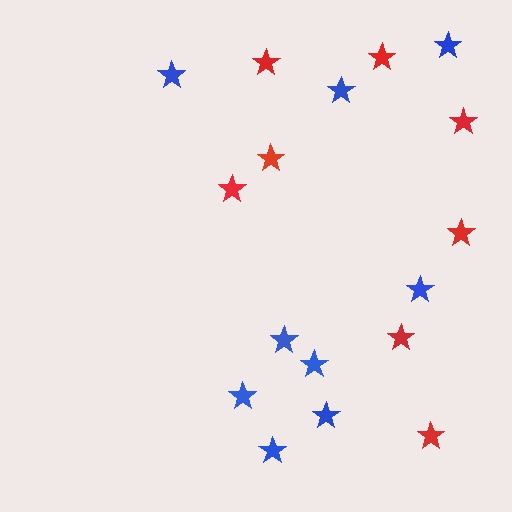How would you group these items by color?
There are 2 groups: one group of blue stars (9) and one group of red stars (8).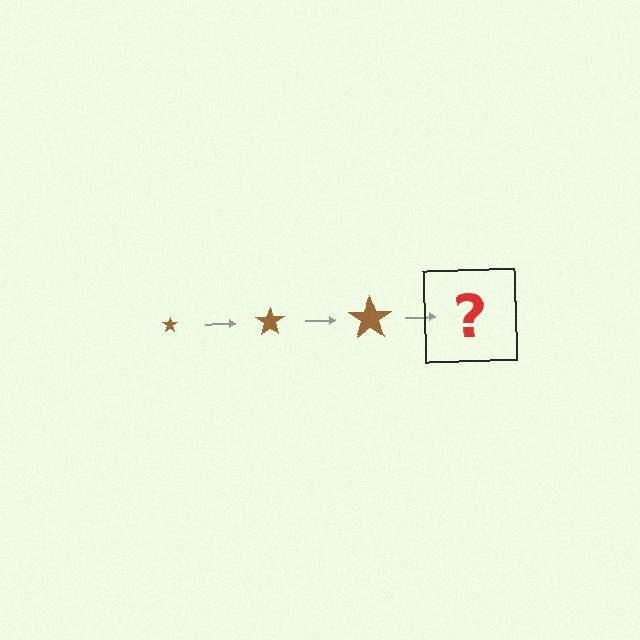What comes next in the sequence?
The next element should be a brown star, larger than the previous one.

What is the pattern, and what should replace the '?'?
The pattern is that the star gets progressively larger each step. The '?' should be a brown star, larger than the previous one.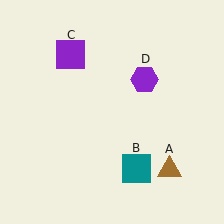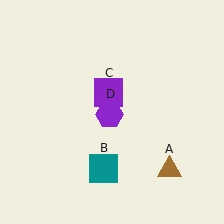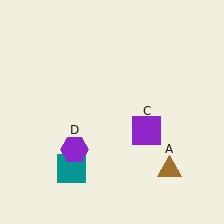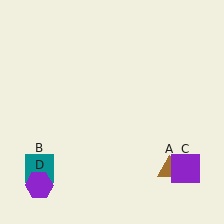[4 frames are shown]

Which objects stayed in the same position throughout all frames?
Brown triangle (object A) remained stationary.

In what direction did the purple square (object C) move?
The purple square (object C) moved down and to the right.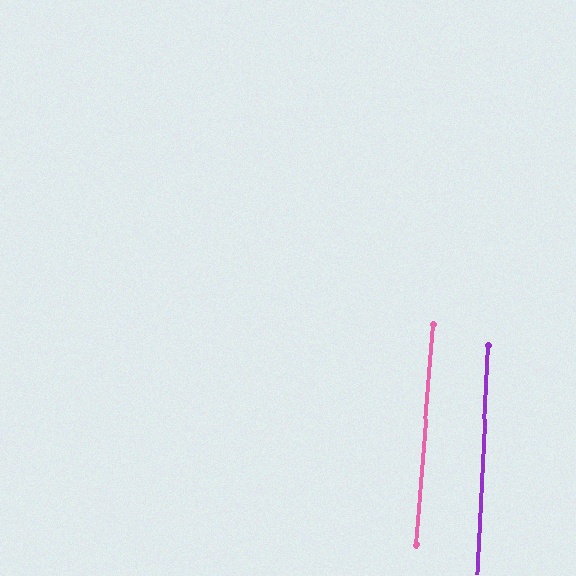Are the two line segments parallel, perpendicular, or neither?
Parallel — their directions differ by only 1.6°.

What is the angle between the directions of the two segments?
Approximately 2 degrees.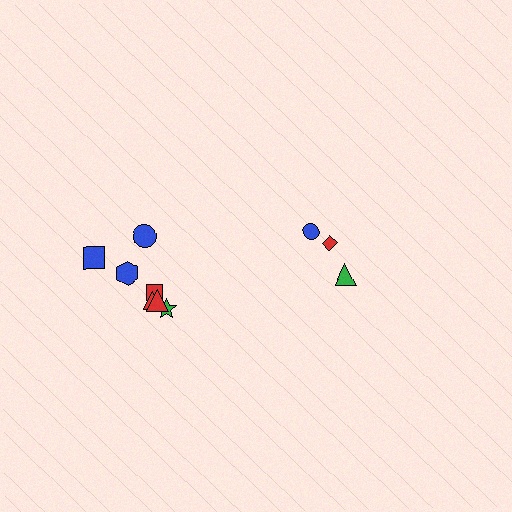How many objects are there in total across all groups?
There are 10 objects.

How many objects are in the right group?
There are 3 objects.